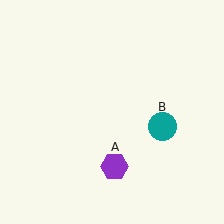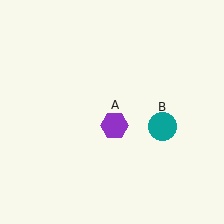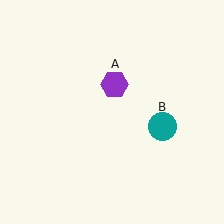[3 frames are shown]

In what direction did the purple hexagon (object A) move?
The purple hexagon (object A) moved up.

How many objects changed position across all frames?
1 object changed position: purple hexagon (object A).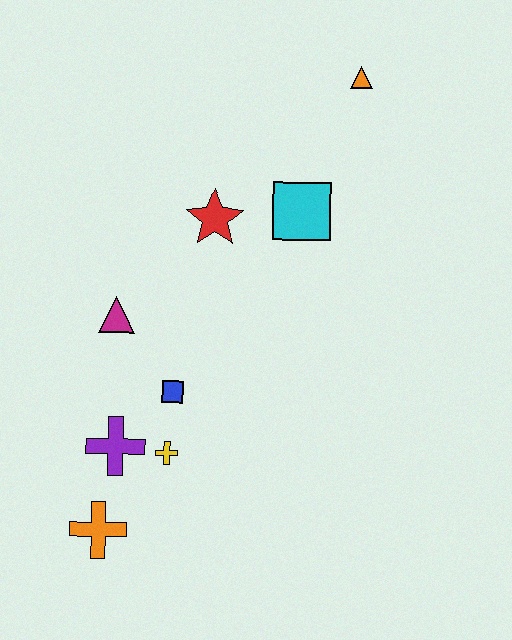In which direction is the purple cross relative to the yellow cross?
The purple cross is to the left of the yellow cross.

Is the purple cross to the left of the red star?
Yes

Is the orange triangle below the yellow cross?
No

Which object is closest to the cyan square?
The red star is closest to the cyan square.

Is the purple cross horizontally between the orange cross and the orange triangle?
Yes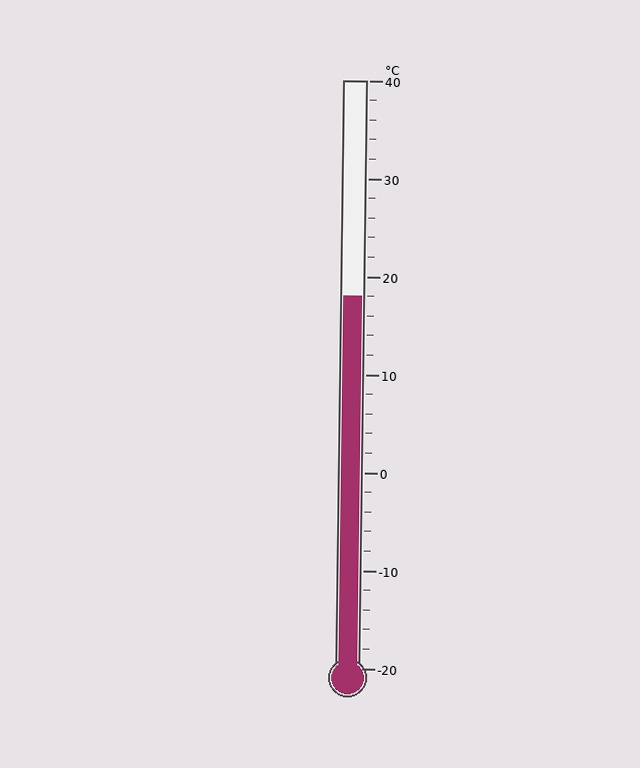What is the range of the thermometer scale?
The thermometer scale ranges from -20°C to 40°C.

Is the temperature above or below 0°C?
The temperature is above 0°C.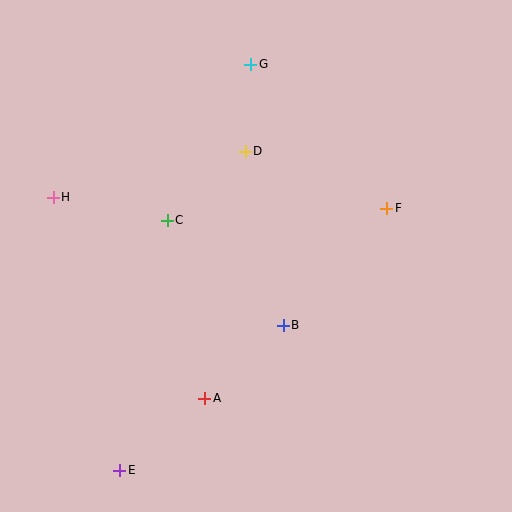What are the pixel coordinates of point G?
Point G is at (251, 64).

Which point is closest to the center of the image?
Point B at (283, 325) is closest to the center.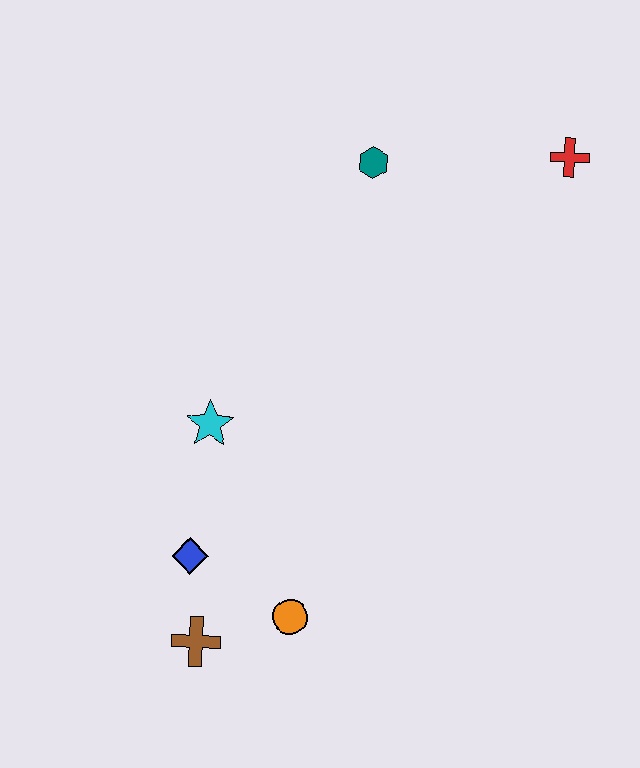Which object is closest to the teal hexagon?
The red cross is closest to the teal hexagon.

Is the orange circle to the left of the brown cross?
No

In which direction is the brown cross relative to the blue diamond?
The brown cross is below the blue diamond.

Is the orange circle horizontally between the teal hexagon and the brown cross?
Yes